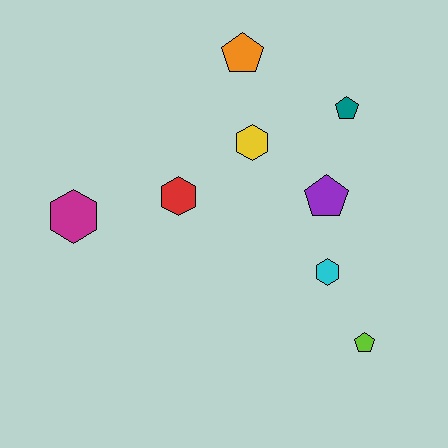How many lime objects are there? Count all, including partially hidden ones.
There is 1 lime object.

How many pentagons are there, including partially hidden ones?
There are 4 pentagons.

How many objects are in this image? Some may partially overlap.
There are 8 objects.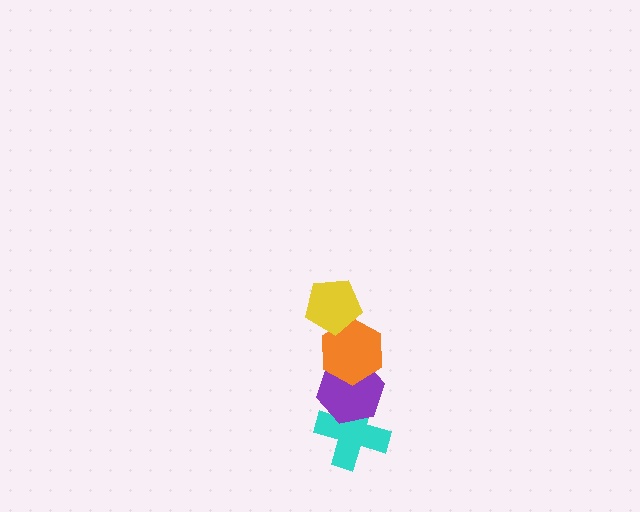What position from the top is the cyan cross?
The cyan cross is 4th from the top.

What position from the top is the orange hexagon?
The orange hexagon is 2nd from the top.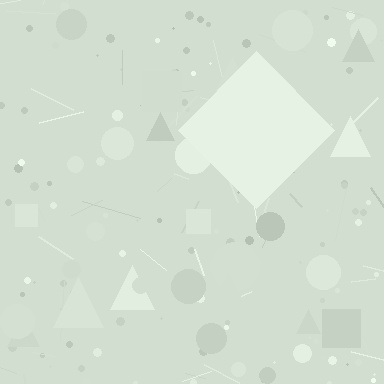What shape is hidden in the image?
A diamond is hidden in the image.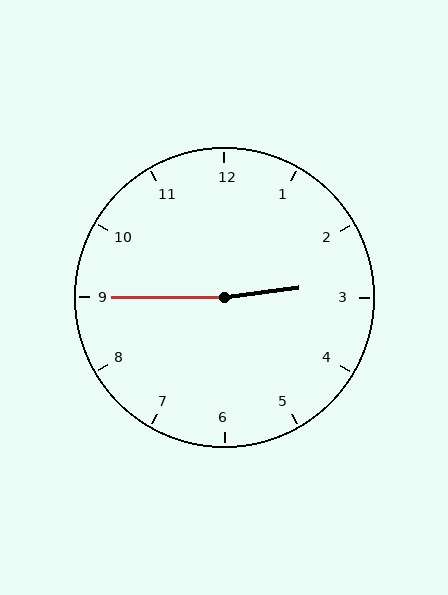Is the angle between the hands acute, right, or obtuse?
It is obtuse.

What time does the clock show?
2:45.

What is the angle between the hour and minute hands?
Approximately 172 degrees.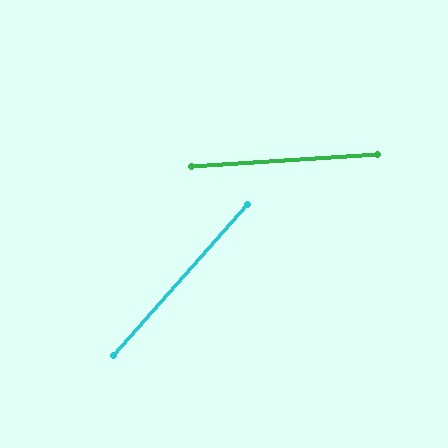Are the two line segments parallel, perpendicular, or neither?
Neither parallel nor perpendicular — they differ by about 45°.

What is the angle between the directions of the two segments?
Approximately 45 degrees.